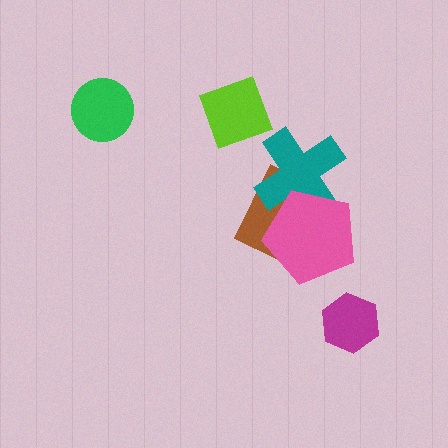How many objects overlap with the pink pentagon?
2 objects overlap with the pink pentagon.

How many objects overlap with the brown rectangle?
2 objects overlap with the brown rectangle.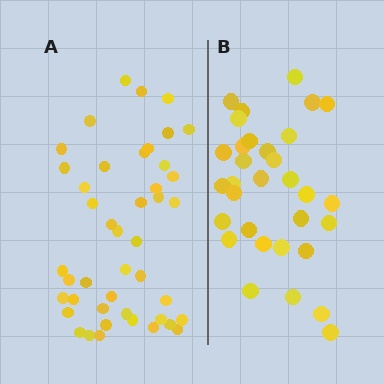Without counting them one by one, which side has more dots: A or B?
Region A (the left region) has more dots.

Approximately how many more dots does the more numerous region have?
Region A has roughly 12 or so more dots than region B.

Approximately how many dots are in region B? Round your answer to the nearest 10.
About 30 dots. (The exact count is 32, which rounds to 30.)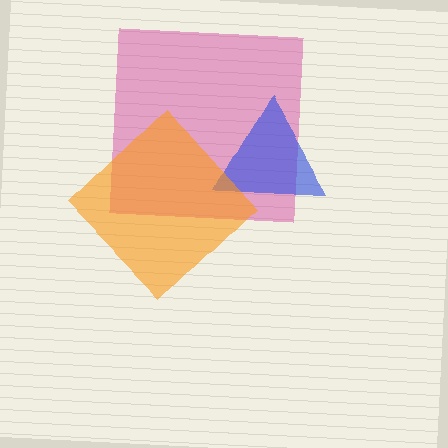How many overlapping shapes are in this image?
There are 3 overlapping shapes in the image.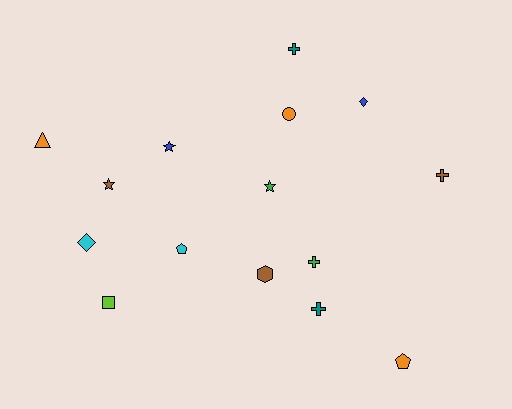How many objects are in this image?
There are 15 objects.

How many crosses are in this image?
There are 4 crosses.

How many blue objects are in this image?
There are 2 blue objects.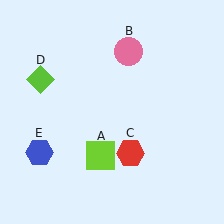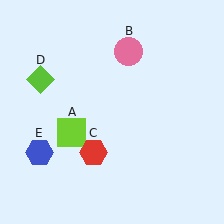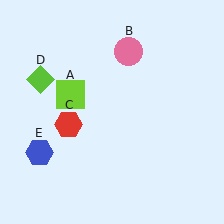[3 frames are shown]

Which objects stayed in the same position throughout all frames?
Pink circle (object B) and lime diamond (object D) and blue hexagon (object E) remained stationary.